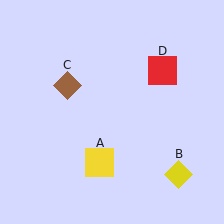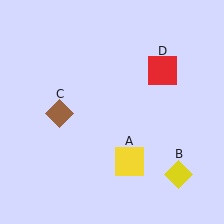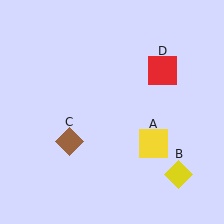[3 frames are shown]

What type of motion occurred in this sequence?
The yellow square (object A), brown diamond (object C) rotated counterclockwise around the center of the scene.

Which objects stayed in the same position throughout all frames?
Yellow diamond (object B) and red square (object D) remained stationary.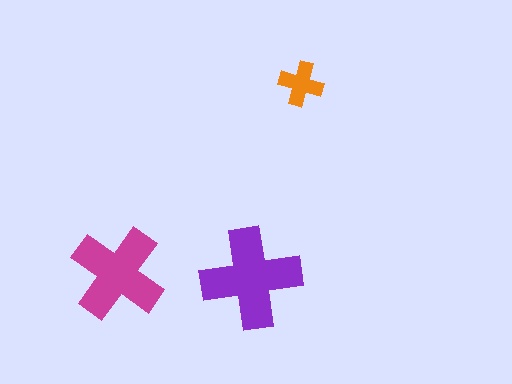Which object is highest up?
The orange cross is topmost.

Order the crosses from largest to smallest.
the purple one, the magenta one, the orange one.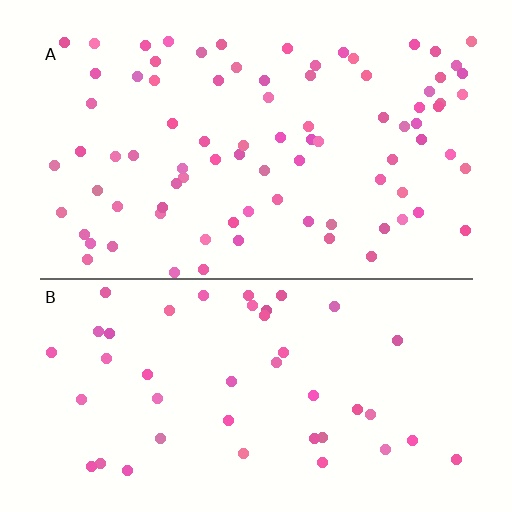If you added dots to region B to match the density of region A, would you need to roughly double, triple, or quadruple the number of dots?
Approximately double.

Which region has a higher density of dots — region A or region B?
A (the top).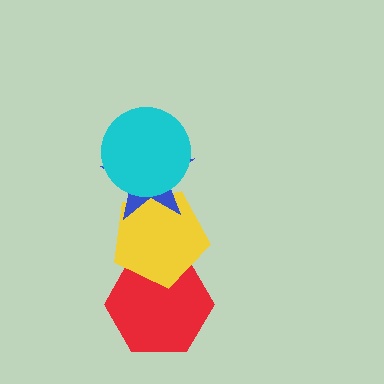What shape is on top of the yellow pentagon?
The blue star is on top of the yellow pentagon.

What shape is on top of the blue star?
The cyan circle is on top of the blue star.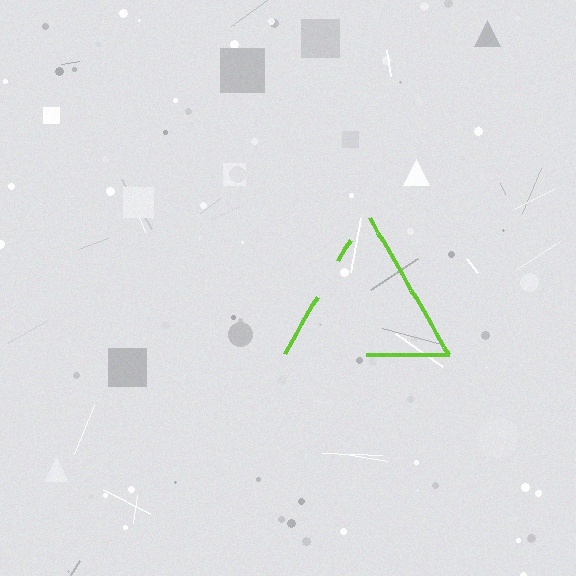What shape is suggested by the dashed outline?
The dashed outline suggests a triangle.